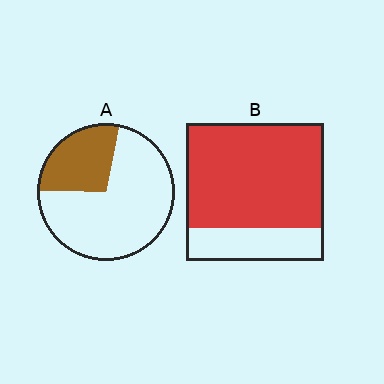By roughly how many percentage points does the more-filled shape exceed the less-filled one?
By roughly 50 percentage points (B over A).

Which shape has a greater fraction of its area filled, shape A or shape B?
Shape B.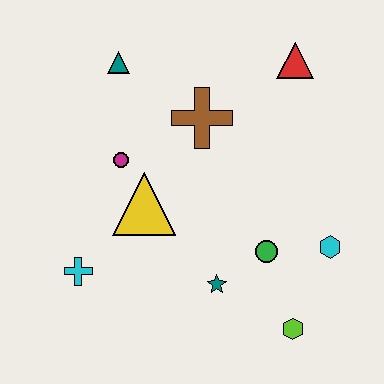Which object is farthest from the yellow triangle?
The red triangle is farthest from the yellow triangle.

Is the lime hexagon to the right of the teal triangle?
Yes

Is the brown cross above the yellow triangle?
Yes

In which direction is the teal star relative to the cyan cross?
The teal star is to the right of the cyan cross.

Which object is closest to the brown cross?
The magenta circle is closest to the brown cross.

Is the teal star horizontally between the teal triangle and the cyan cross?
No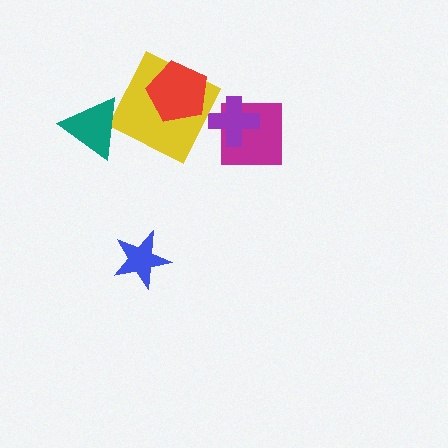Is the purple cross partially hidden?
No, no other shape covers it.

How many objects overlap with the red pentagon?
1 object overlaps with the red pentagon.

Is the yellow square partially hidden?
Yes, it is partially covered by another shape.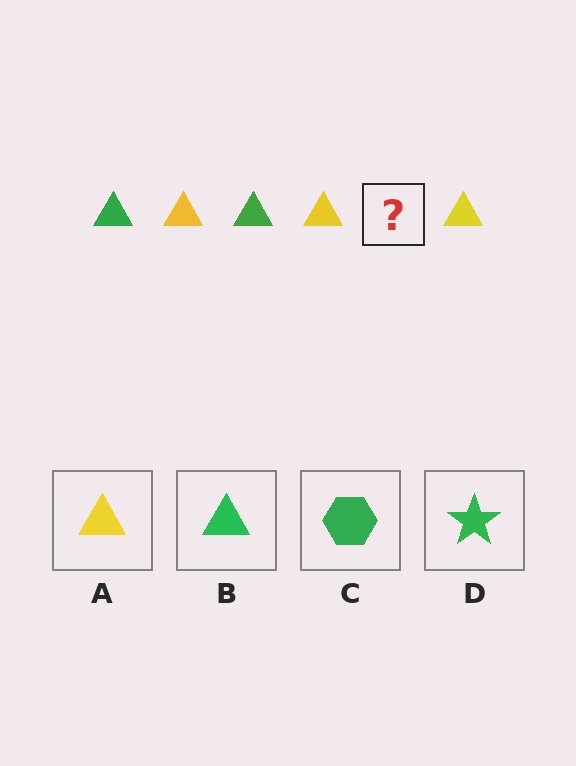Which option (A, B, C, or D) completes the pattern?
B.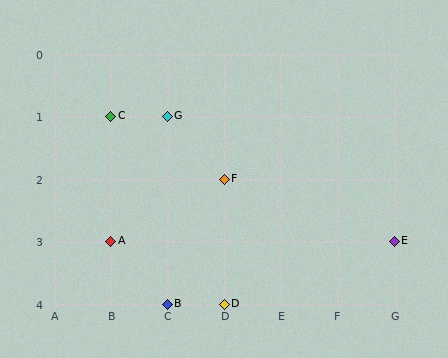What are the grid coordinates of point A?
Point A is at grid coordinates (B, 3).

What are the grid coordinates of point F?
Point F is at grid coordinates (D, 2).